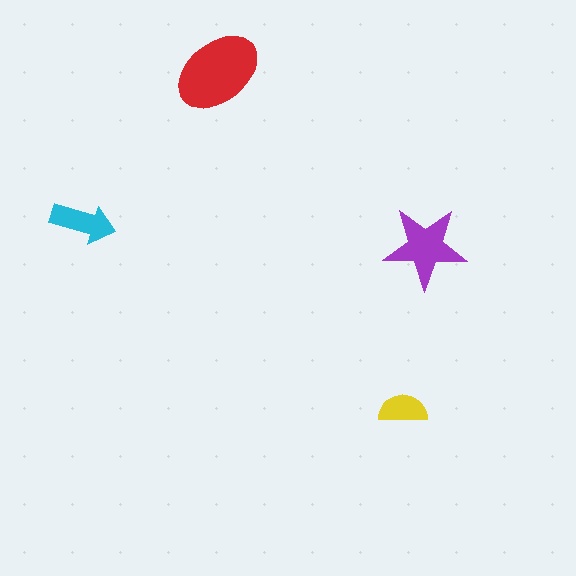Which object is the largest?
The red ellipse.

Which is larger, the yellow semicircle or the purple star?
The purple star.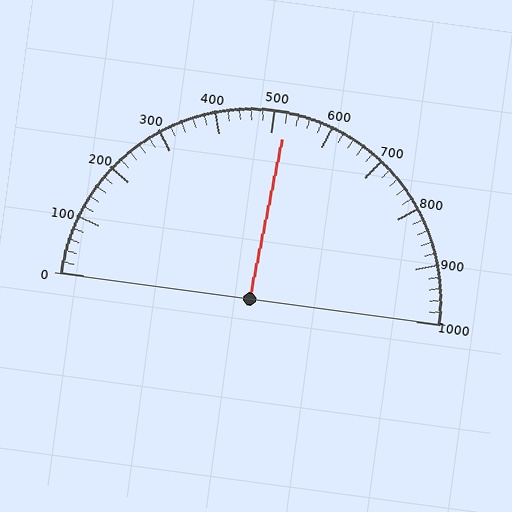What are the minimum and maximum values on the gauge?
The gauge ranges from 0 to 1000.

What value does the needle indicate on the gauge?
The needle indicates approximately 520.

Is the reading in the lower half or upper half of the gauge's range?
The reading is in the upper half of the range (0 to 1000).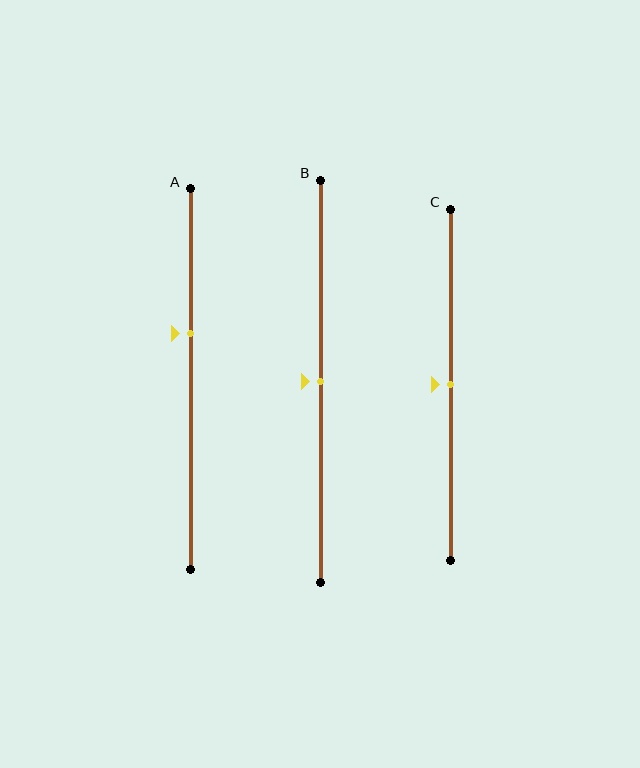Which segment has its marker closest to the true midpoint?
Segment B has its marker closest to the true midpoint.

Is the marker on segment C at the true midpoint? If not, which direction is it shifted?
Yes, the marker on segment C is at the true midpoint.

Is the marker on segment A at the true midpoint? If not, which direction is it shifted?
No, the marker on segment A is shifted upward by about 12% of the segment length.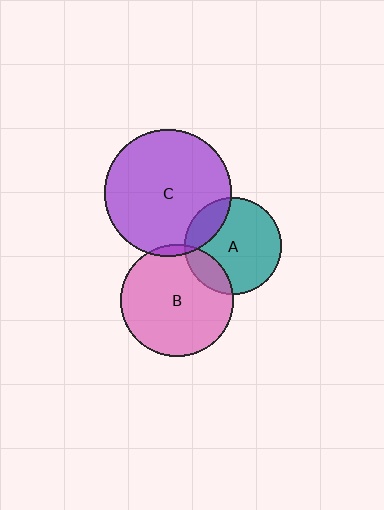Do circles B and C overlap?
Yes.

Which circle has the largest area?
Circle C (purple).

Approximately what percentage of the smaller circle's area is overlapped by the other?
Approximately 5%.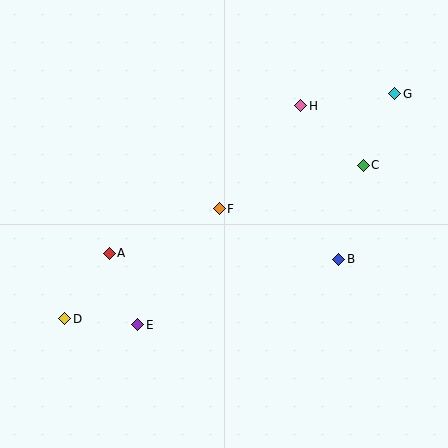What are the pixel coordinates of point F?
Point F is at (219, 209).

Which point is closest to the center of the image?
Point F at (219, 209) is closest to the center.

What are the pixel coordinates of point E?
Point E is at (138, 325).